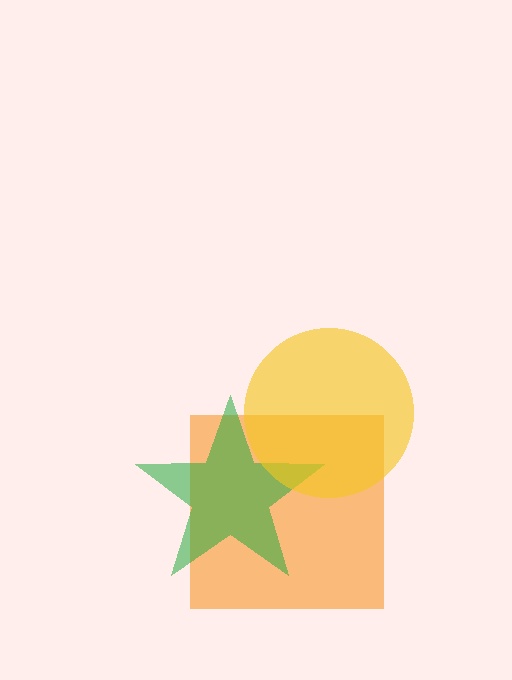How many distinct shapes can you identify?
There are 3 distinct shapes: an orange square, a green star, a yellow circle.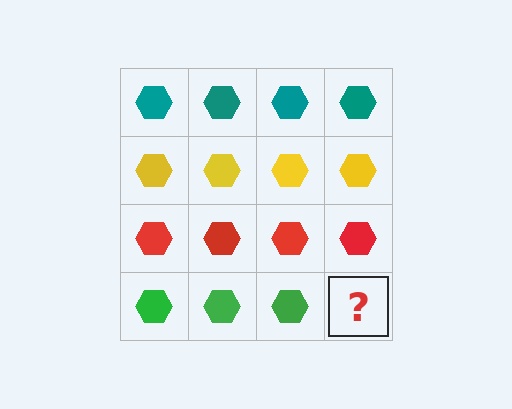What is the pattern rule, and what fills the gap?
The rule is that each row has a consistent color. The gap should be filled with a green hexagon.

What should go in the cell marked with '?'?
The missing cell should contain a green hexagon.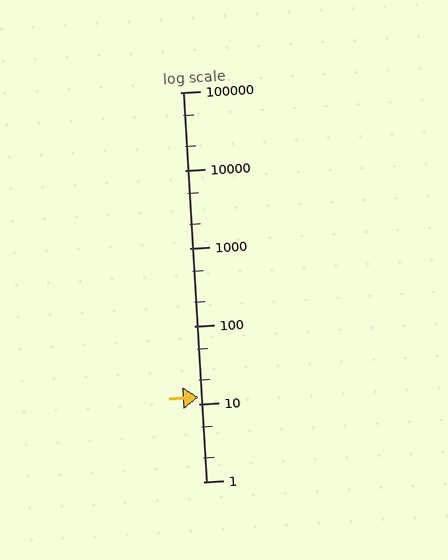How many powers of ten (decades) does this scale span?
The scale spans 5 decades, from 1 to 100000.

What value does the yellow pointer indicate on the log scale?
The pointer indicates approximately 12.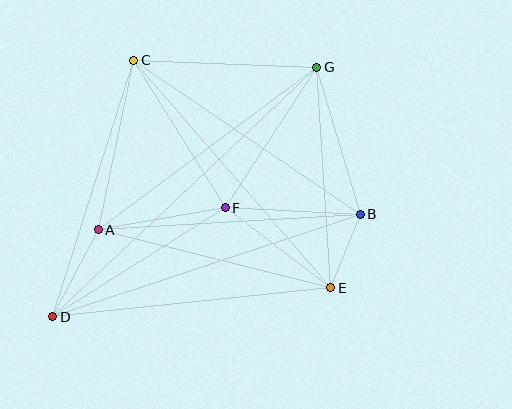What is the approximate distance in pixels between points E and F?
The distance between E and F is approximately 132 pixels.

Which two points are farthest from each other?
Points D and G are farthest from each other.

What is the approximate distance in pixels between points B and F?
The distance between B and F is approximately 135 pixels.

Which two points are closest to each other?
Points B and E are closest to each other.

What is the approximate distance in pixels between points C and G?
The distance between C and G is approximately 183 pixels.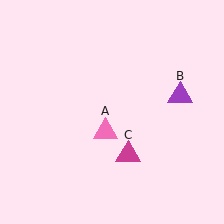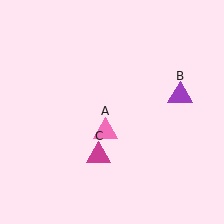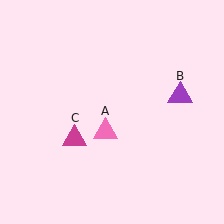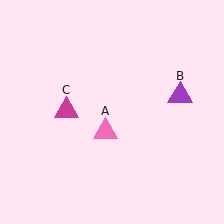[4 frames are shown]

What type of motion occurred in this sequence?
The magenta triangle (object C) rotated clockwise around the center of the scene.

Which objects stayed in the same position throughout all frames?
Pink triangle (object A) and purple triangle (object B) remained stationary.